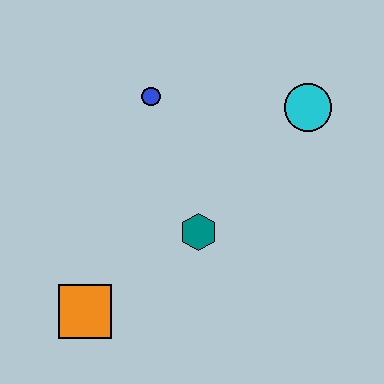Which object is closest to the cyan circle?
The blue circle is closest to the cyan circle.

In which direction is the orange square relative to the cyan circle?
The orange square is to the left of the cyan circle.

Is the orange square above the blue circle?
No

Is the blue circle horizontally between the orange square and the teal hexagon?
Yes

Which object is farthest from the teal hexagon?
The cyan circle is farthest from the teal hexagon.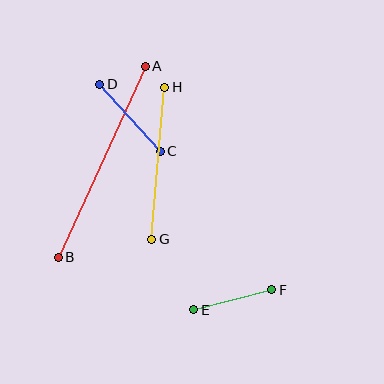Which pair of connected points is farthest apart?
Points A and B are farthest apart.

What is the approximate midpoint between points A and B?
The midpoint is at approximately (102, 162) pixels.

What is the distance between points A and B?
The distance is approximately 210 pixels.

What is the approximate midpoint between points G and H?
The midpoint is at approximately (158, 163) pixels.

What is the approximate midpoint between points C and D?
The midpoint is at approximately (130, 118) pixels.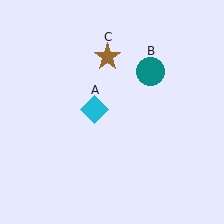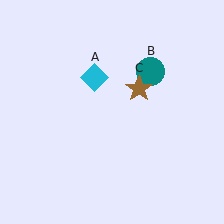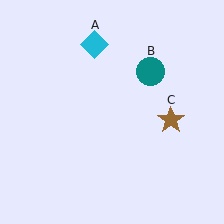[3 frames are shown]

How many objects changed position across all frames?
2 objects changed position: cyan diamond (object A), brown star (object C).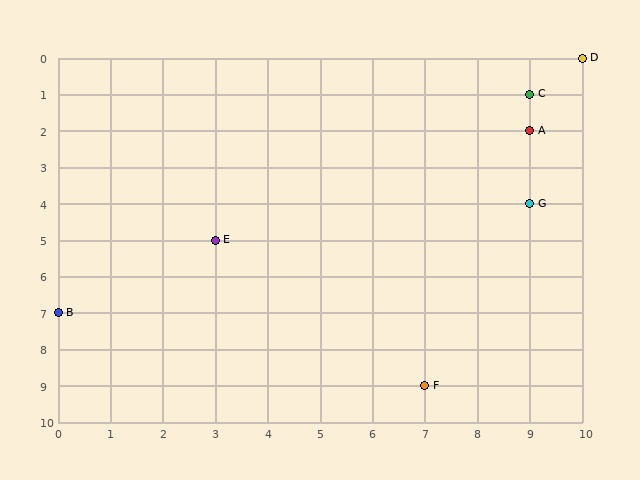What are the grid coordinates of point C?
Point C is at grid coordinates (9, 1).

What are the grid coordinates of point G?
Point G is at grid coordinates (9, 4).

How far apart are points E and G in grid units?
Points E and G are 6 columns and 1 row apart (about 6.1 grid units diagonally).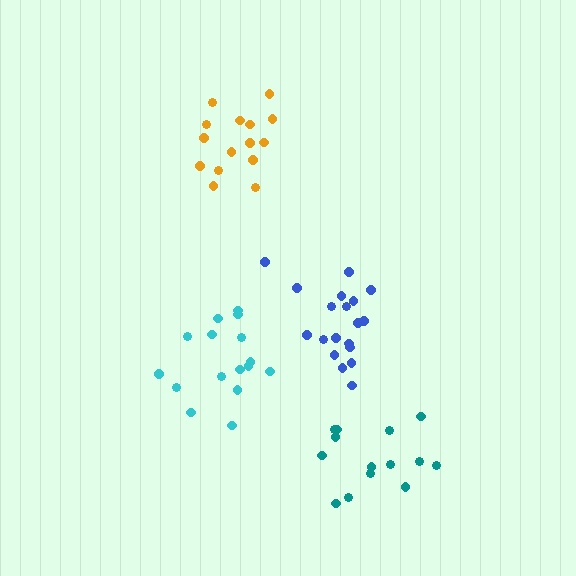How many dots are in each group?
Group 1: 16 dots, Group 2: 14 dots, Group 3: 15 dots, Group 4: 19 dots (64 total).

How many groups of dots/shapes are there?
There are 4 groups.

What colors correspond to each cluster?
The clusters are colored: cyan, teal, orange, blue.